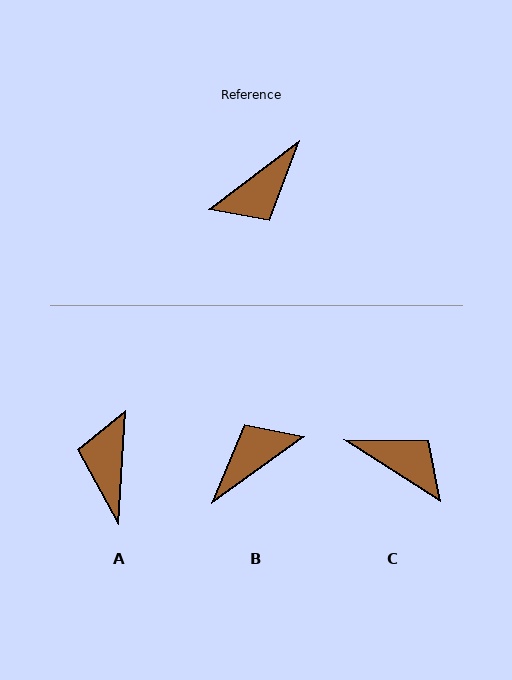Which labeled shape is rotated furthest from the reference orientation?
B, about 178 degrees away.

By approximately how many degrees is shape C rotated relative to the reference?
Approximately 110 degrees counter-clockwise.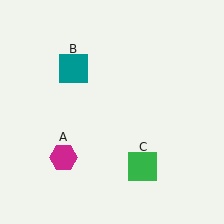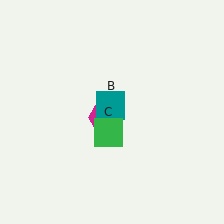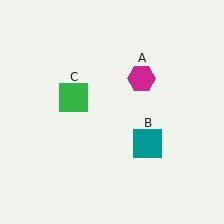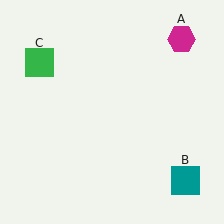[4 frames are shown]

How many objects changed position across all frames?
3 objects changed position: magenta hexagon (object A), teal square (object B), green square (object C).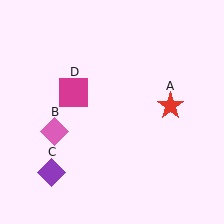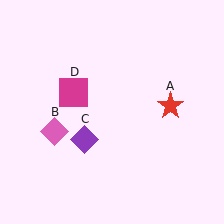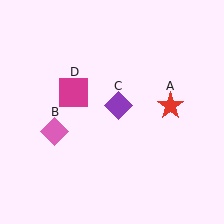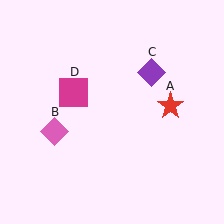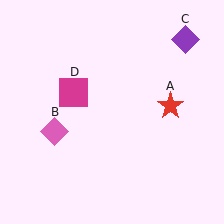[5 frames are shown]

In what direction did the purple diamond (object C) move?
The purple diamond (object C) moved up and to the right.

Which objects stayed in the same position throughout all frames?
Red star (object A) and pink diamond (object B) and magenta square (object D) remained stationary.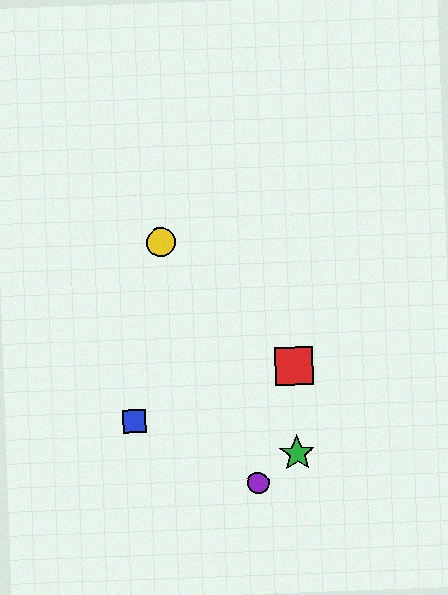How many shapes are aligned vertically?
2 shapes (the red square, the green star) are aligned vertically.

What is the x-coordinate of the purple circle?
The purple circle is at x≈258.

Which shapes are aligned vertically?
The red square, the green star are aligned vertically.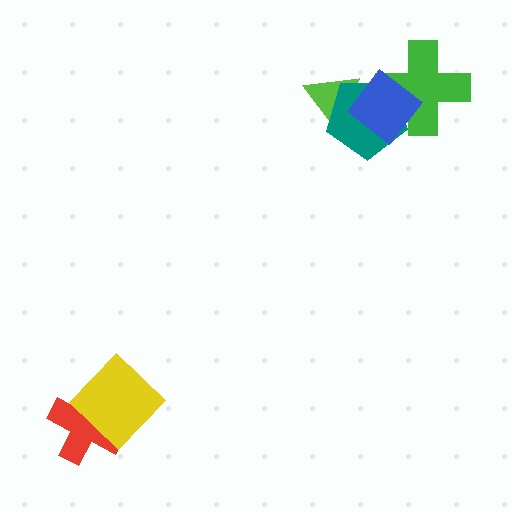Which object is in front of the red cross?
The yellow diamond is in front of the red cross.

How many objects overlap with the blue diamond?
3 objects overlap with the blue diamond.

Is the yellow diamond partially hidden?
No, no other shape covers it.